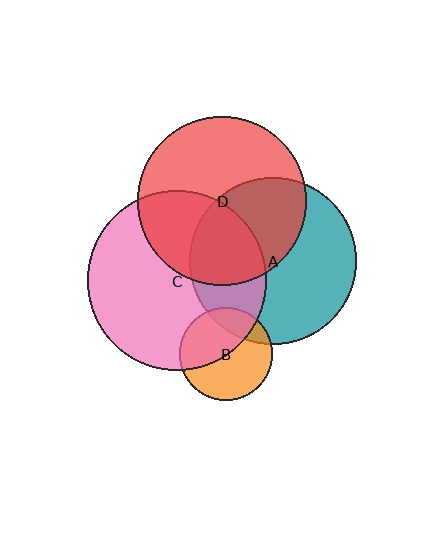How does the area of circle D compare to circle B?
Approximately 3.3 times.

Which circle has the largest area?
Circle C (pink).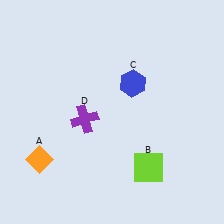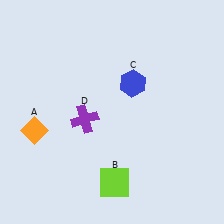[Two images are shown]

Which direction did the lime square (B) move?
The lime square (B) moved left.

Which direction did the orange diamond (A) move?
The orange diamond (A) moved up.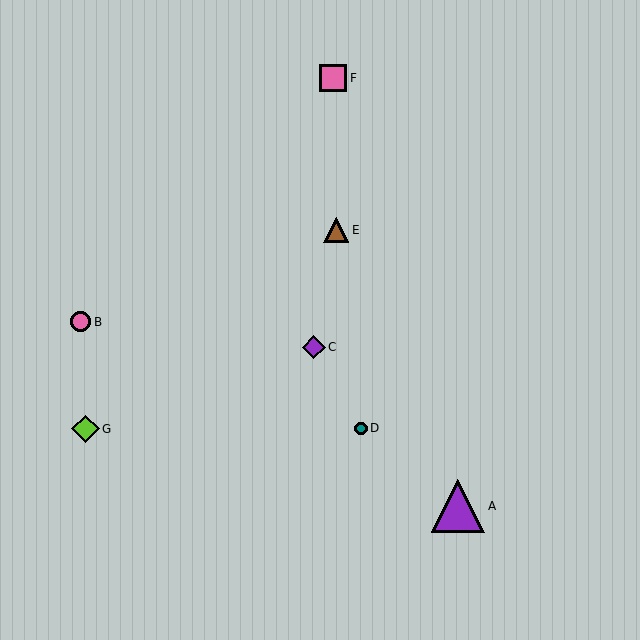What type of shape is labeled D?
Shape D is a teal circle.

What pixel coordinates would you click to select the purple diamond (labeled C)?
Click at (314, 347) to select the purple diamond C.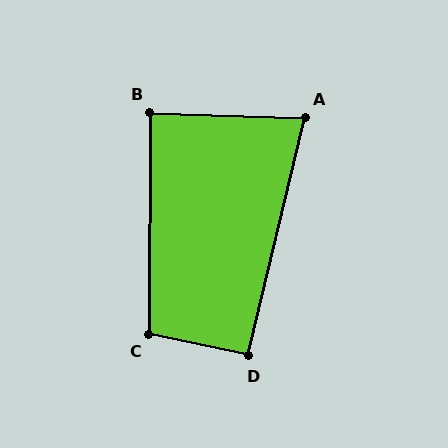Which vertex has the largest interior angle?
C, at approximately 102 degrees.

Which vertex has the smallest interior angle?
A, at approximately 78 degrees.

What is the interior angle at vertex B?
Approximately 88 degrees (approximately right).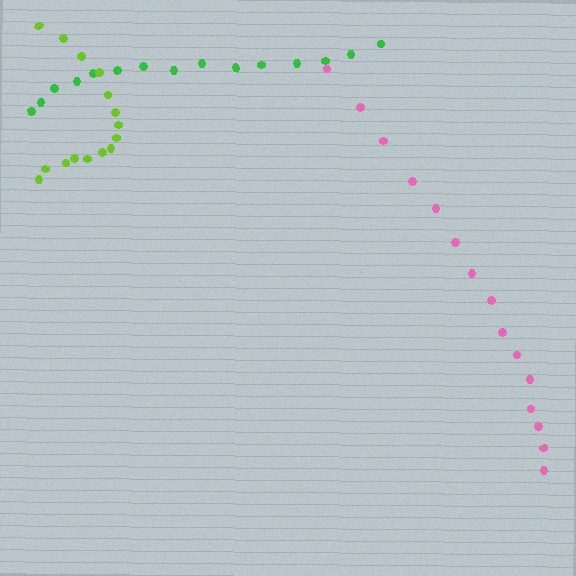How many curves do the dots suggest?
There are 3 distinct paths.